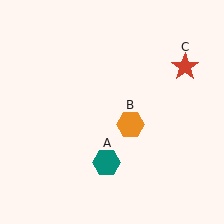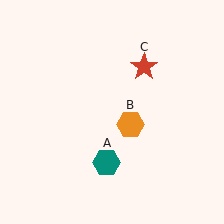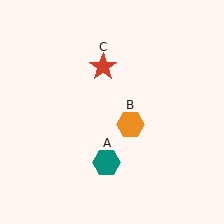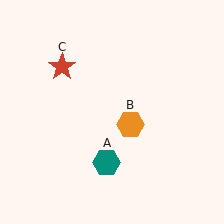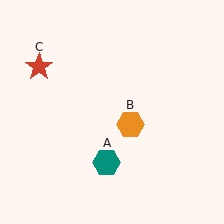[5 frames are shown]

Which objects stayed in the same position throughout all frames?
Teal hexagon (object A) and orange hexagon (object B) remained stationary.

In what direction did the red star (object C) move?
The red star (object C) moved left.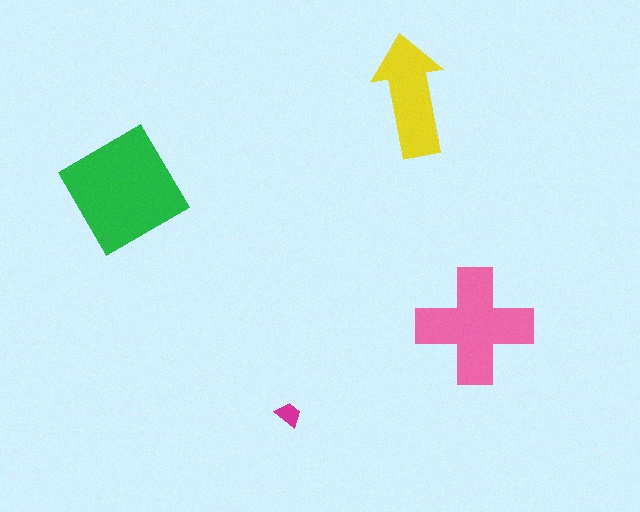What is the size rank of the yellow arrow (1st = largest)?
3rd.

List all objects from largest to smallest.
The green diamond, the pink cross, the yellow arrow, the magenta trapezoid.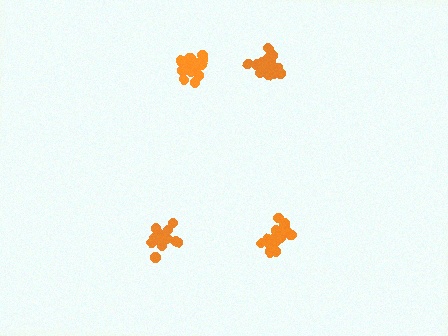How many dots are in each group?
Group 1: 16 dots, Group 2: 20 dots, Group 3: 17 dots, Group 4: 16 dots (69 total).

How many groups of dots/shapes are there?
There are 4 groups.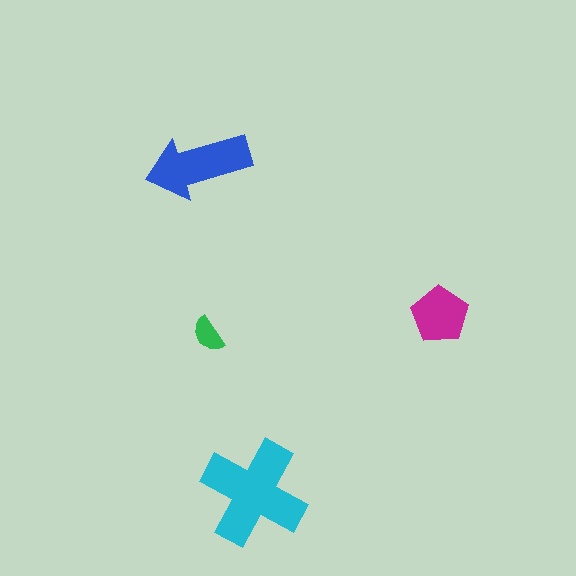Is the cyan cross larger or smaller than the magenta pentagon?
Larger.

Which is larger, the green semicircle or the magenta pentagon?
The magenta pentagon.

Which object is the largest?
The cyan cross.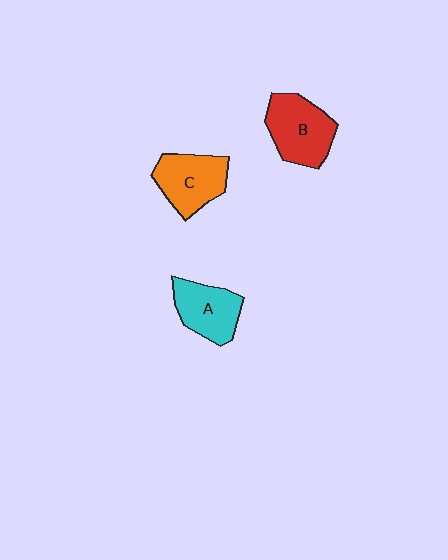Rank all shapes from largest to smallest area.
From largest to smallest: B (red), C (orange), A (cyan).